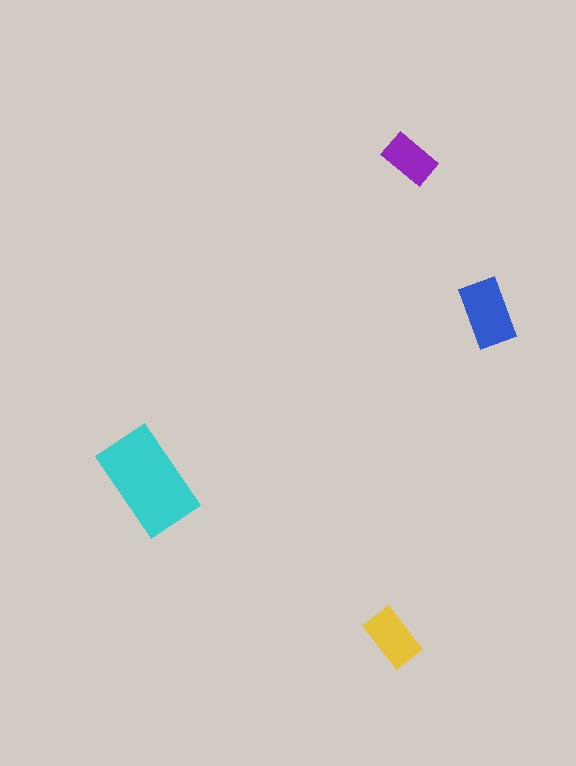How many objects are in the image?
There are 4 objects in the image.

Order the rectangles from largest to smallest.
the cyan one, the blue one, the yellow one, the purple one.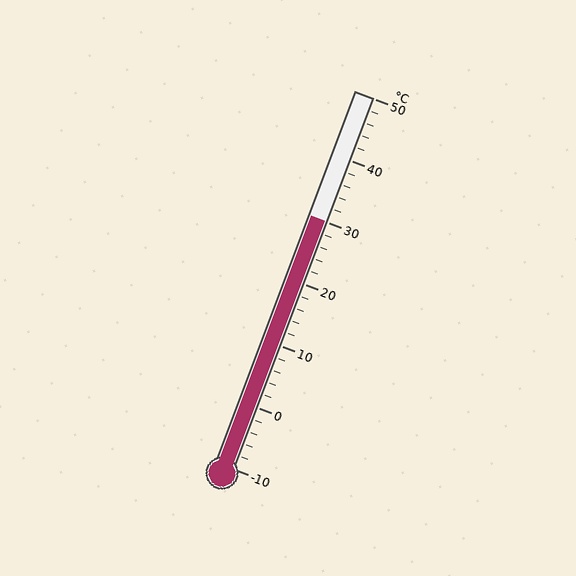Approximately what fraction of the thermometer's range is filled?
The thermometer is filled to approximately 65% of its range.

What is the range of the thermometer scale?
The thermometer scale ranges from -10°C to 50°C.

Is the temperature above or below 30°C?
The temperature is at 30°C.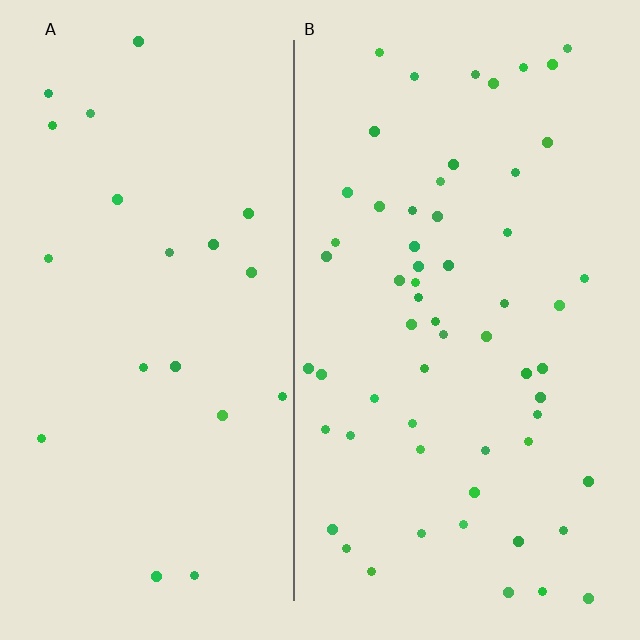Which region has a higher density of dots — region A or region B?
B (the right).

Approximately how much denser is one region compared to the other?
Approximately 2.8× — region B over region A.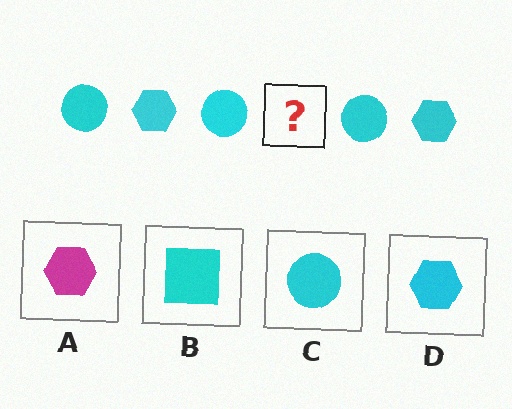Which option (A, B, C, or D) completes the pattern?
D.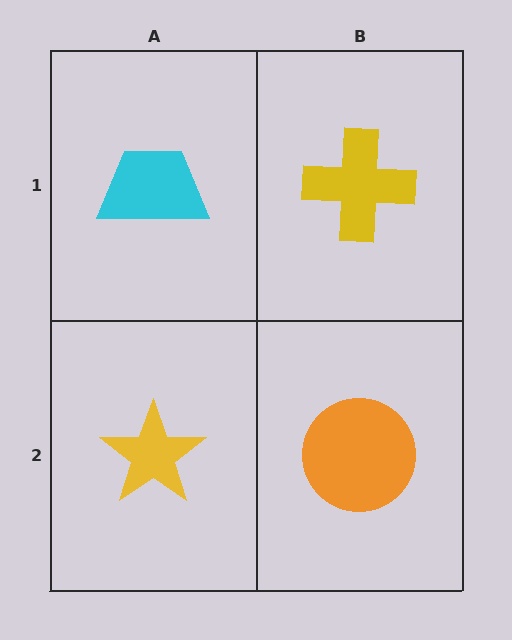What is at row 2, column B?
An orange circle.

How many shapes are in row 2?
2 shapes.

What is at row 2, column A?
A yellow star.